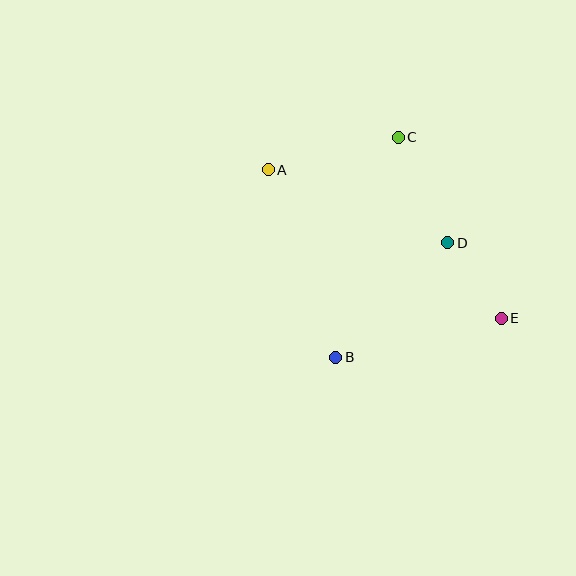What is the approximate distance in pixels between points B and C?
The distance between B and C is approximately 228 pixels.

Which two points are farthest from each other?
Points A and E are farthest from each other.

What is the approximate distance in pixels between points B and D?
The distance between B and D is approximately 160 pixels.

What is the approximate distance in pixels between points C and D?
The distance between C and D is approximately 117 pixels.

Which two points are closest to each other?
Points D and E are closest to each other.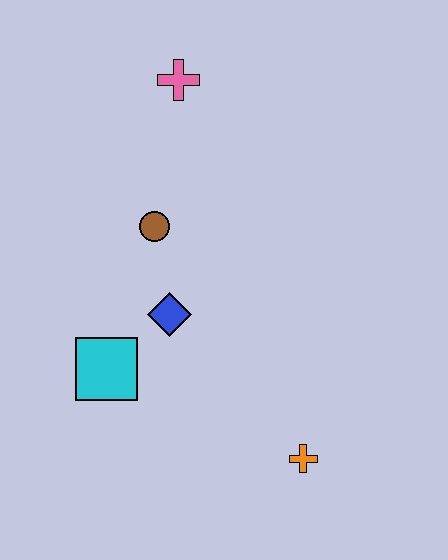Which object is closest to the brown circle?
The blue diamond is closest to the brown circle.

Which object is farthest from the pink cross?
The orange cross is farthest from the pink cross.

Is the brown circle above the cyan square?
Yes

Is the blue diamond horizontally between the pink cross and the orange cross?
No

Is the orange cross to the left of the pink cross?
No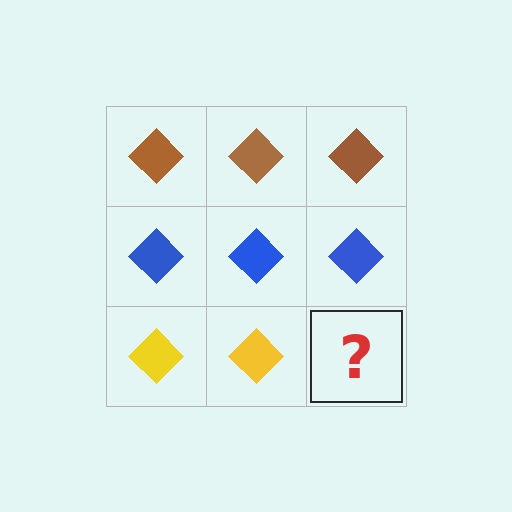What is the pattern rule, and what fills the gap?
The rule is that each row has a consistent color. The gap should be filled with a yellow diamond.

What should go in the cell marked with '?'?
The missing cell should contain a yellow diamond.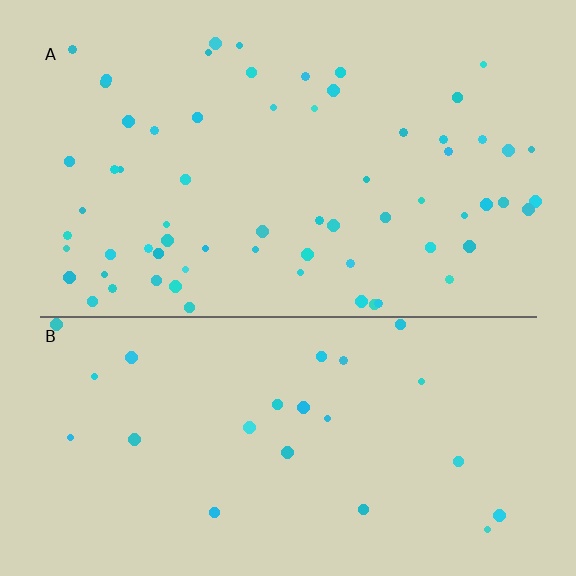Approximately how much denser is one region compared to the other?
Approximately 2.7× — region A over region B.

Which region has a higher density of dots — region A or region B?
A (the top).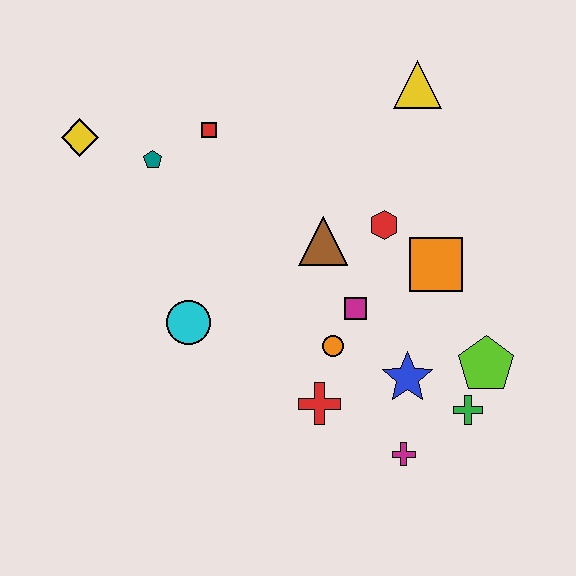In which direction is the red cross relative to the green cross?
The red cross is to the left of the green cross.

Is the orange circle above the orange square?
No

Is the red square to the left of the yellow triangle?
Yes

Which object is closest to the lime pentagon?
The green cross is closest to the lime pentagon.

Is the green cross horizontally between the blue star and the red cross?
No